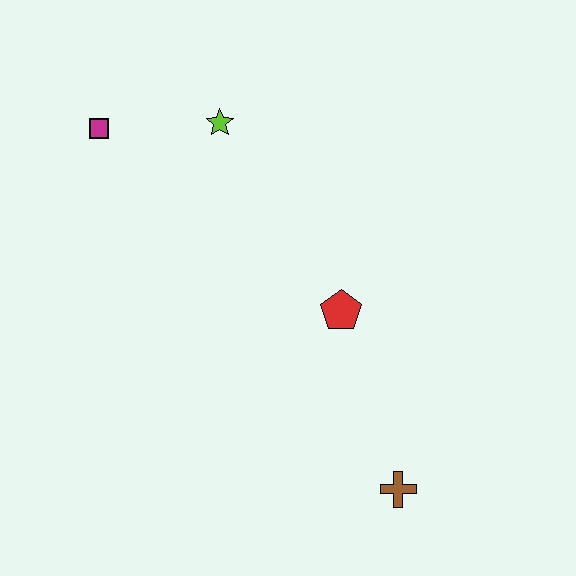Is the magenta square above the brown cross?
Yes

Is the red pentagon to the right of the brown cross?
No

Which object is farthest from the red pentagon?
The magenta square is farthest from the red pentagon.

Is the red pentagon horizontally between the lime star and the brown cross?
Yes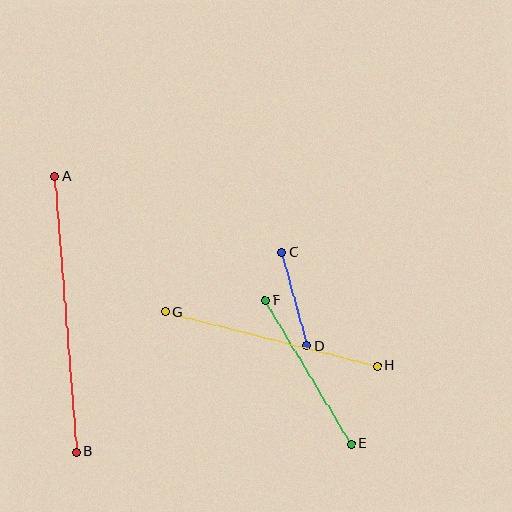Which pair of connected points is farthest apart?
Points A and B are farthest apart.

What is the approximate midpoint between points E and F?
The midpoint is at approximately (308, 372) pixels.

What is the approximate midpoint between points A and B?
The midpoint is at approximately (65, 314) pixels.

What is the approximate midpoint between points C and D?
The midpoint is at approximately (294, 299) pixels.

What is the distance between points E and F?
The distance is approximately 167 pixels.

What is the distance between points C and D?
The distance is approximately 97 pixels.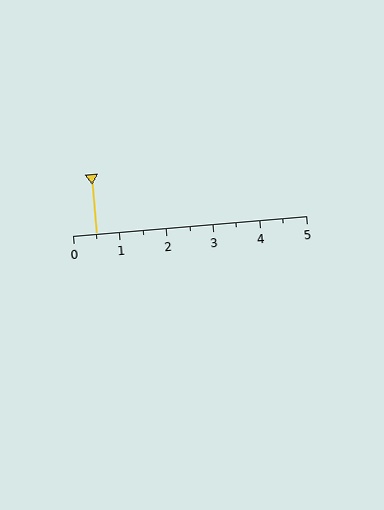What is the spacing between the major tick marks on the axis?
The major ticks are spaced 1 apart.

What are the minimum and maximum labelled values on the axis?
The axis runs from 0 to 5.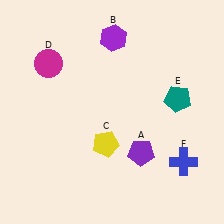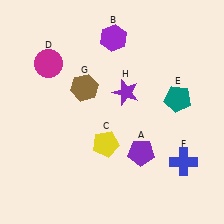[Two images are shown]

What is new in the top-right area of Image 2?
A purple star (H) was added in the top-right area of Image 2.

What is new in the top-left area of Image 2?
A brown hexagon (G) was added in the top-left area of Image 2.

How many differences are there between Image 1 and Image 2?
There are 2 differences between the two images.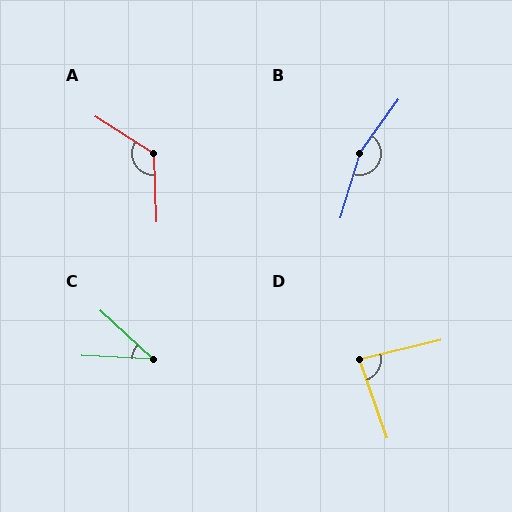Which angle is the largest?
B, at approximately 161 degrees.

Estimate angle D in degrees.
Approximately 84 degrees.